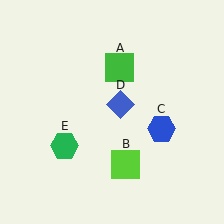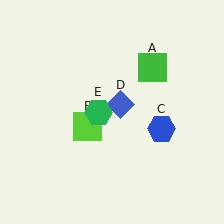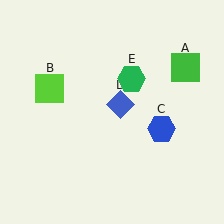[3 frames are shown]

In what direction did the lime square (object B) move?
The lime square (object B) moved up and to the left.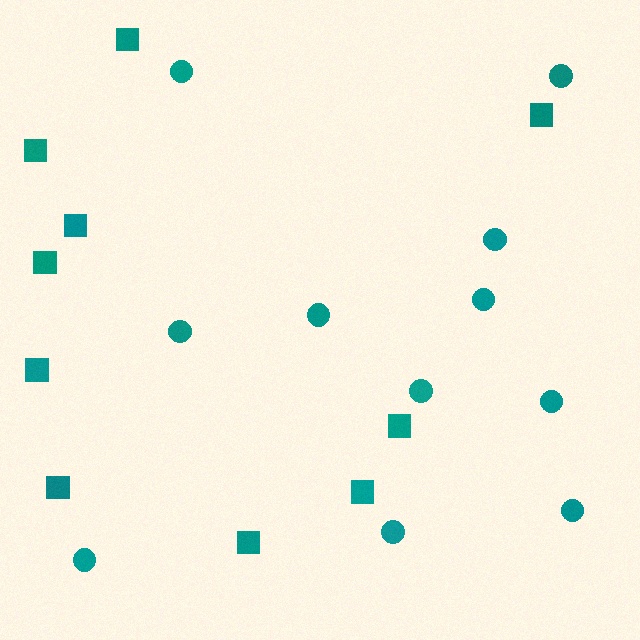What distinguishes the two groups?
There are 2 groups: one group of squares (10) and one group of circles (11).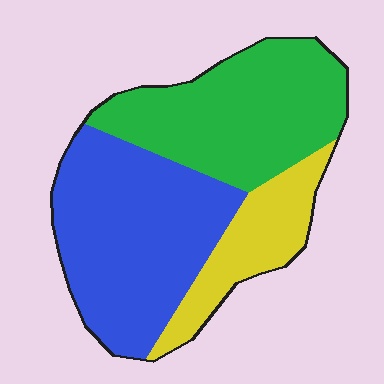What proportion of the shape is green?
Green takes up about three eighths (3/8) of the shape.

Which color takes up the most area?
Blue, at roughly 45%.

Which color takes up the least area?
Yellow, at roughly 20%.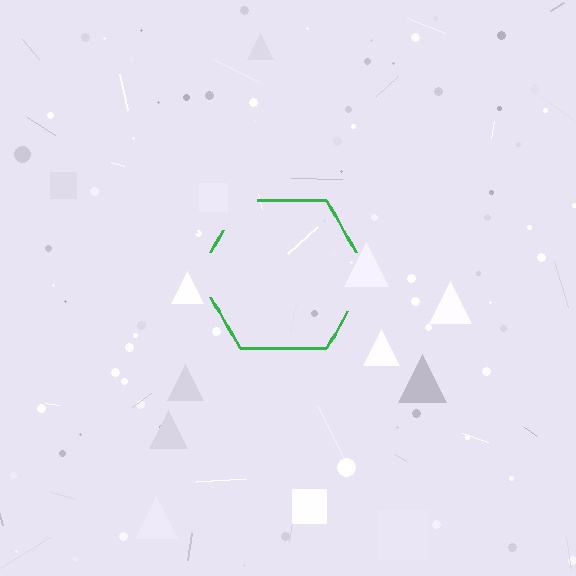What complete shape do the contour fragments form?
The contour fragments form a hexagon.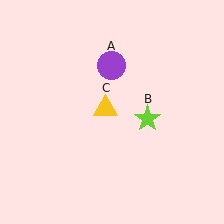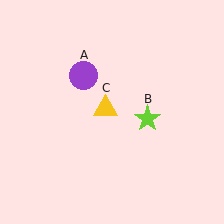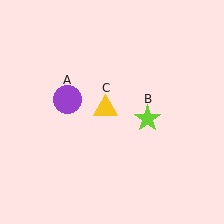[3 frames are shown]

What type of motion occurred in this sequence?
The purple circle (object A) rotated counterclockwise around the center of the scene.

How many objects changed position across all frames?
1 object changed position: purple circle (object A).